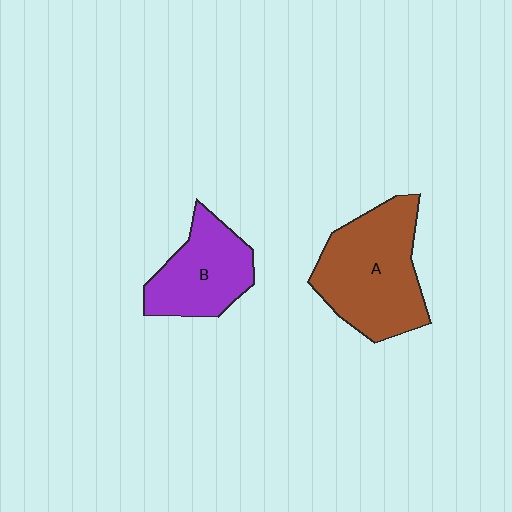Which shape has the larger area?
Shape A (brown).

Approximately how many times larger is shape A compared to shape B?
Approximately 1.5 times.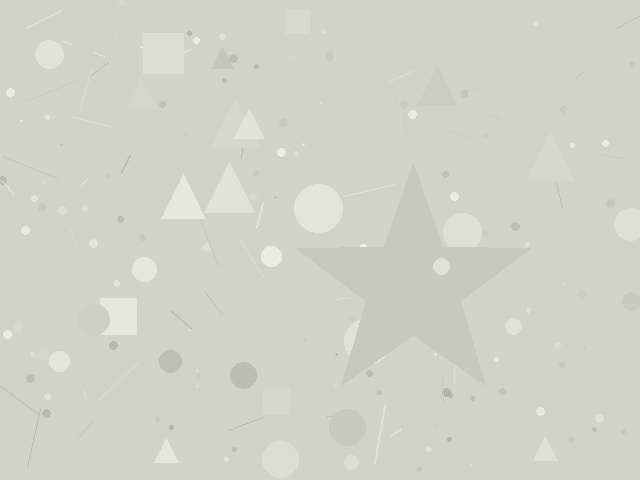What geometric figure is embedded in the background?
A star is embedded in the background.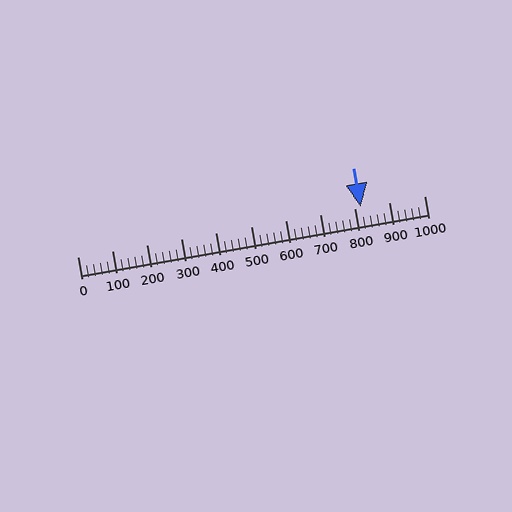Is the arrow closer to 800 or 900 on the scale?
The arrow is closer to 800.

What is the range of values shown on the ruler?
The ruler shows values from 0 to 1000.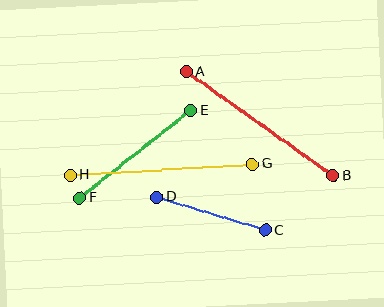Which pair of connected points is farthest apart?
Points G and H are farthest apart.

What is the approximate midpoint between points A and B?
The midpoint is at approximately (260, 124) pixels.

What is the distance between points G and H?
The distance is approximately 183 pixels.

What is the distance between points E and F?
The distance is approximately 141 pixels.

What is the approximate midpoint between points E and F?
The midpoint is at approximately (135, 154) pixels.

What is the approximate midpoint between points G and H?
The midpoint is at approximately (161, 170) pixels.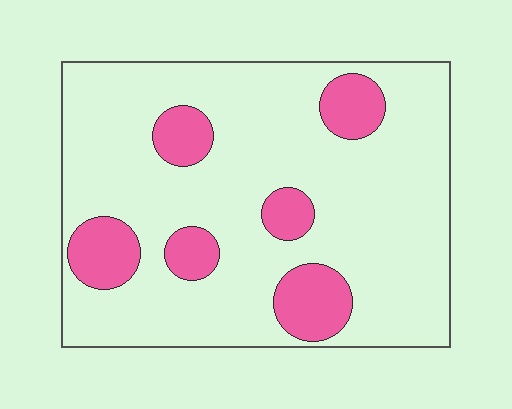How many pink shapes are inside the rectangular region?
6.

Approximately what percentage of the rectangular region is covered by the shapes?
Approximately 20%.